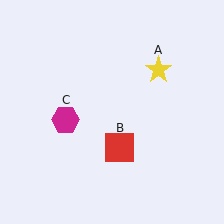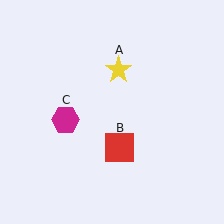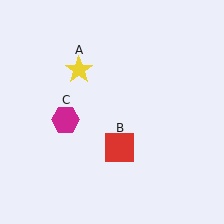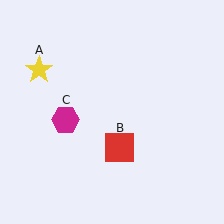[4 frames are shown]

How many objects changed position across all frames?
1 object changed position: yellow star (object A).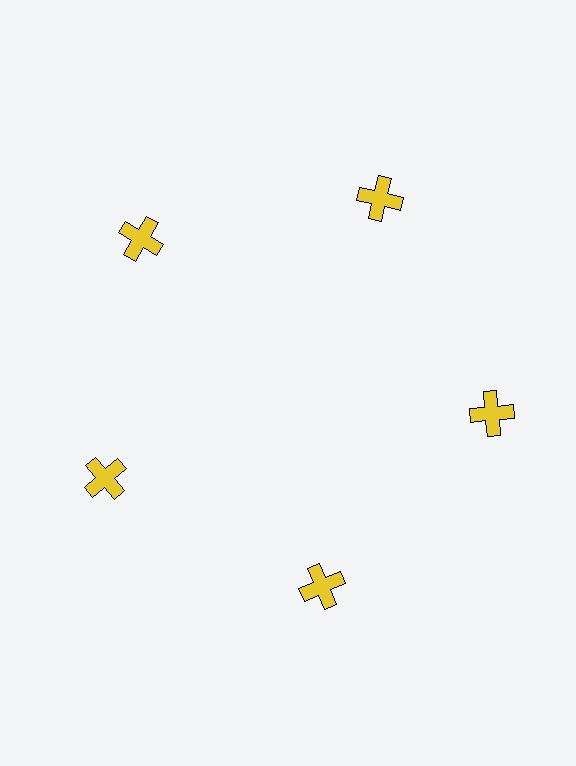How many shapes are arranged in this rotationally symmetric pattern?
There are 5 shapes, arranged in 5 groups of 1.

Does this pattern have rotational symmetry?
Yes, this pattern has 5-fold rotational symmetry. It looks the same after rotating 72 degrees around the center.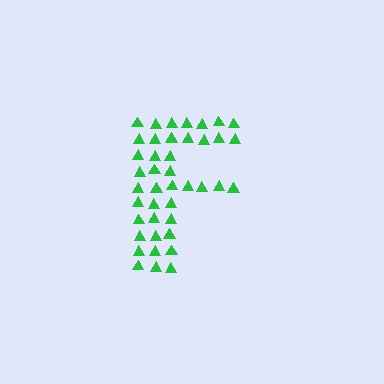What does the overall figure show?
The overall figure shows the letter F.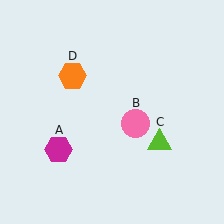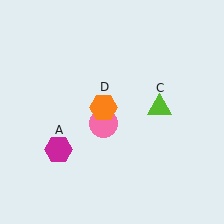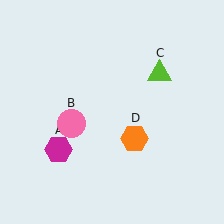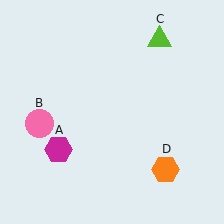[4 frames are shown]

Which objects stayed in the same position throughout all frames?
Magenta hexagon (object A) remained stationary.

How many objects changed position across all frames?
3 objects changed position: pink circle (object B), lime triangle (object C), orange hexagon (object D).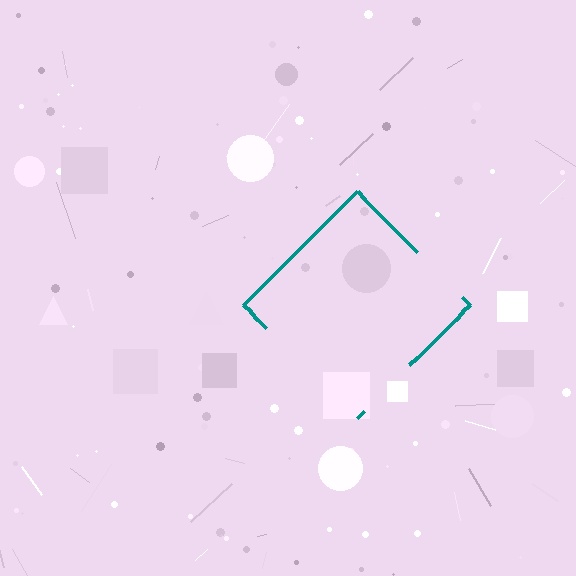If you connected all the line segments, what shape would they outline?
They would outline a diamond.